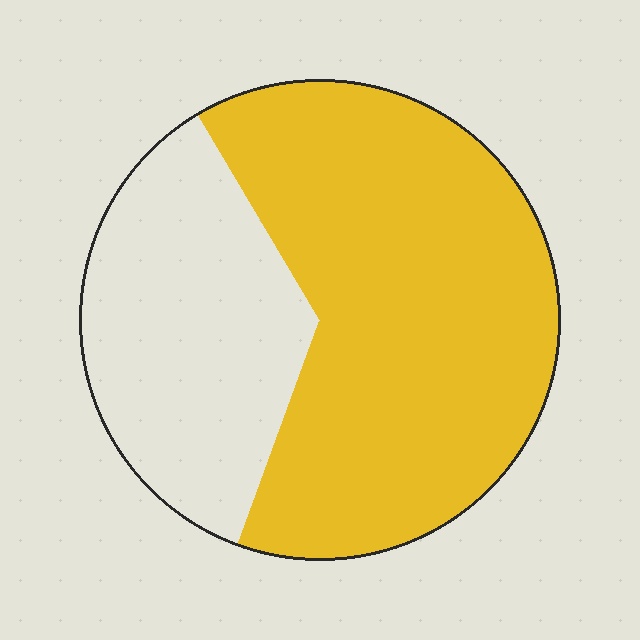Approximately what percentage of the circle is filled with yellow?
Approximately 65%.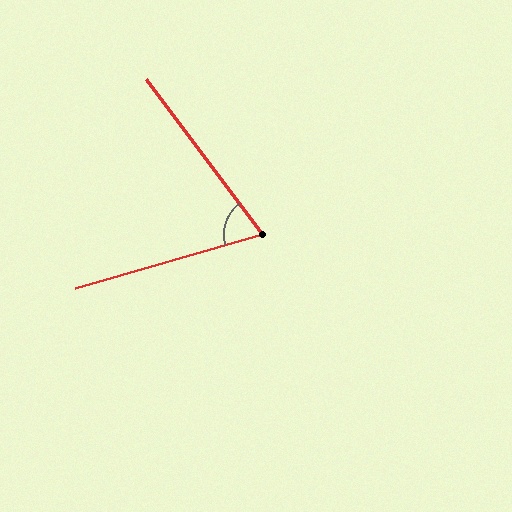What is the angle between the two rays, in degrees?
Approximately 69 degrees.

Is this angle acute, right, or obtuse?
It is acute.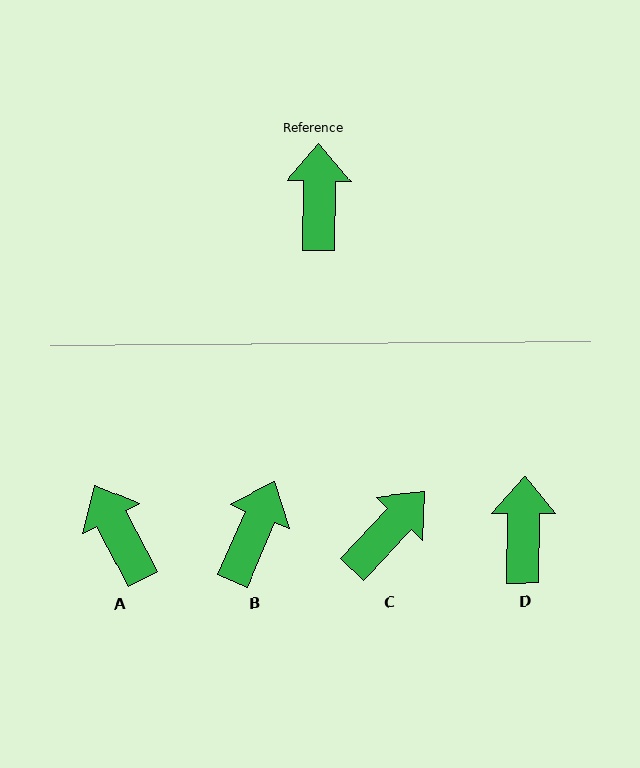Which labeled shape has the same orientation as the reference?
D.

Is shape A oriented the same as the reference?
No, it is off by about 28 degrees.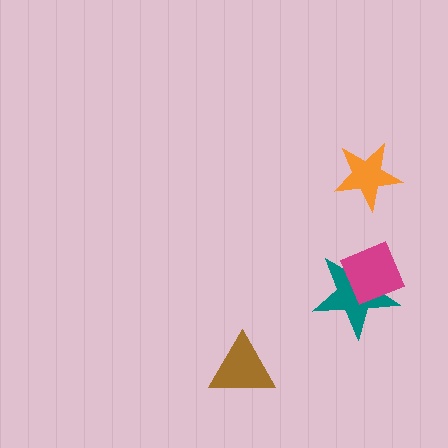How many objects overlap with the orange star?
0 objects overlap with the orange star.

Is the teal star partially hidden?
Yes, it is partially covered by another shape.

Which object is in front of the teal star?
The magenta diamond is in front of the teal star.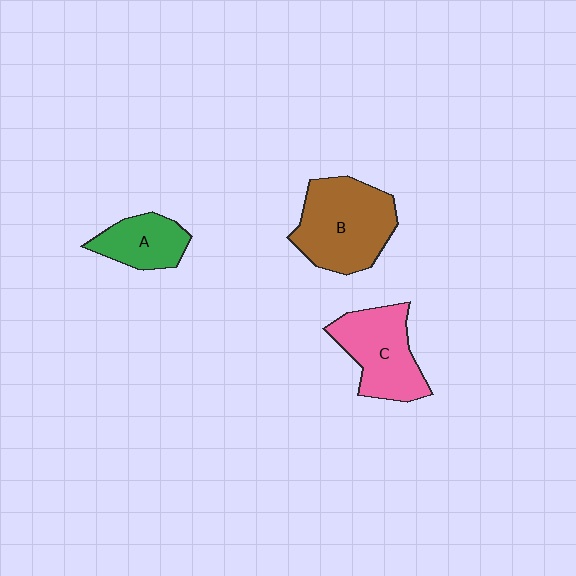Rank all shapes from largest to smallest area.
From largest to smallest: B (brown), C (pink), A (green).